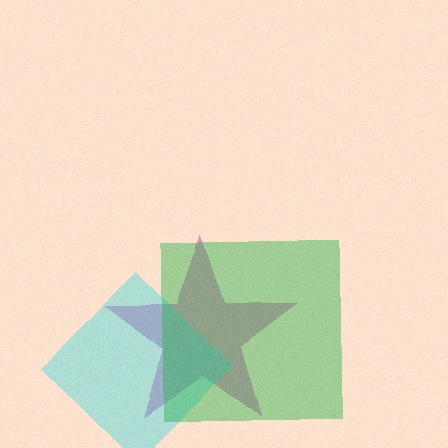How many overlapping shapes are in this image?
There are 3 overlapping shapes in the image.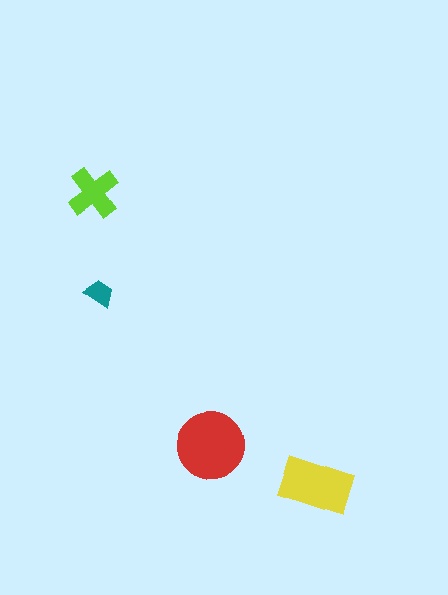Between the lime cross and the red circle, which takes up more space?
The red circle.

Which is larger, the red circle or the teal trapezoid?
The red circle.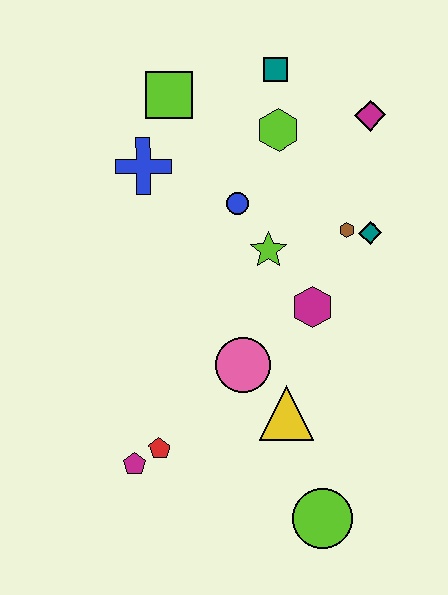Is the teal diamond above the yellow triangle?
Yes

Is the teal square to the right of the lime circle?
No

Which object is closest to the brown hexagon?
The teal diamond is closest to the brown hexagon.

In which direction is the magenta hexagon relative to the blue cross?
The magenta hexagon is to the right of the blue cross.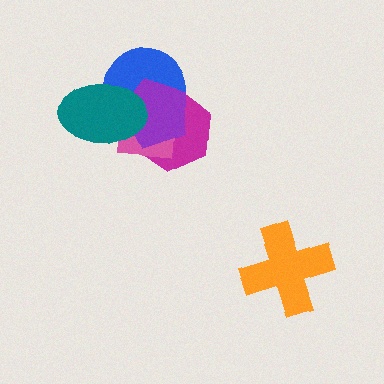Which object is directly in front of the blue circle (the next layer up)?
The pink rectangle is directly in front of the blue circle.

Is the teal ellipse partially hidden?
No, no other shape covers it.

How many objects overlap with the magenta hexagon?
4 objects overlap with the magenta hexagon.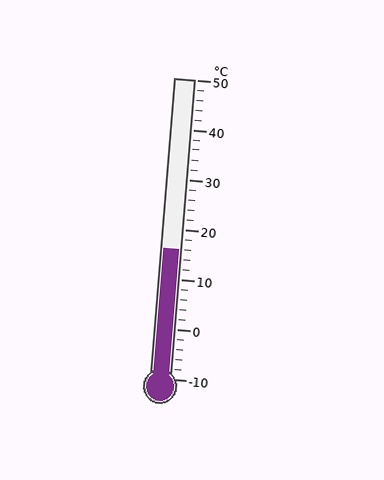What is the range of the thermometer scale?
The thermometer scale ranges from -10°C to 50°C.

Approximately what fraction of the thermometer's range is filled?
The thermometer is filled to approximately 45% of its range.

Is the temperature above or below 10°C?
The temperature is above 10°C.